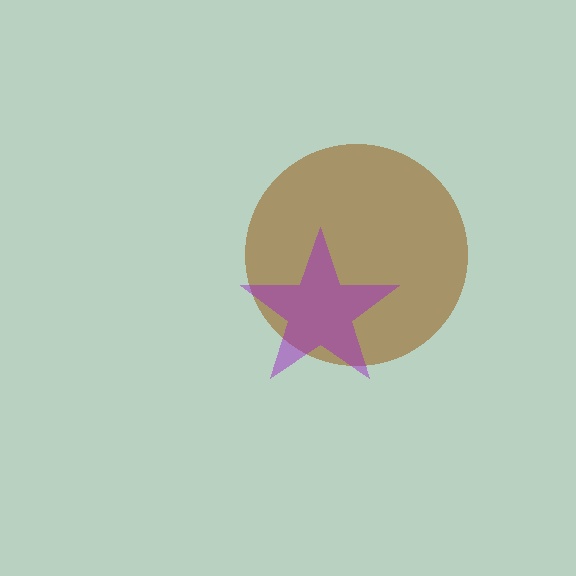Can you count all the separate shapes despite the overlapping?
Yes, there are 2 separate shapes.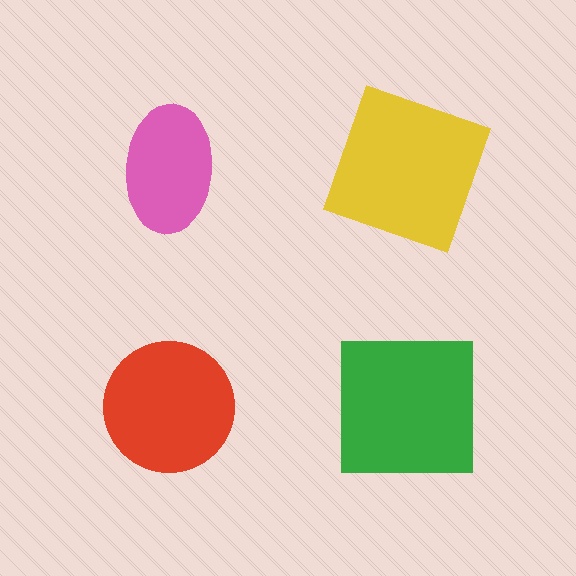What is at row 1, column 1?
A pink ellipse.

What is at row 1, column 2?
A yellow square.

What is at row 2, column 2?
A green square.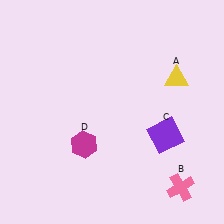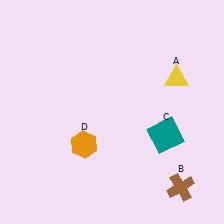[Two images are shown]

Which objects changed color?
B changed from pink to brown. C changed from purple to teal. D changed from magenta to orange.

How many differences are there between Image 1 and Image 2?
There are 3 differences between the two images.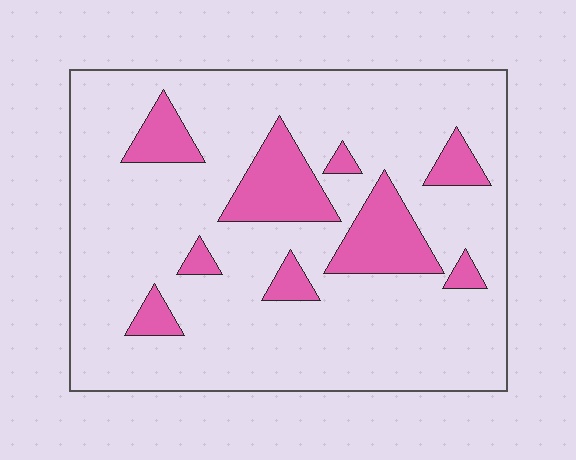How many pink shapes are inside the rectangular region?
9.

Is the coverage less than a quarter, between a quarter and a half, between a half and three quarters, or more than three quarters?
Less than a quarter.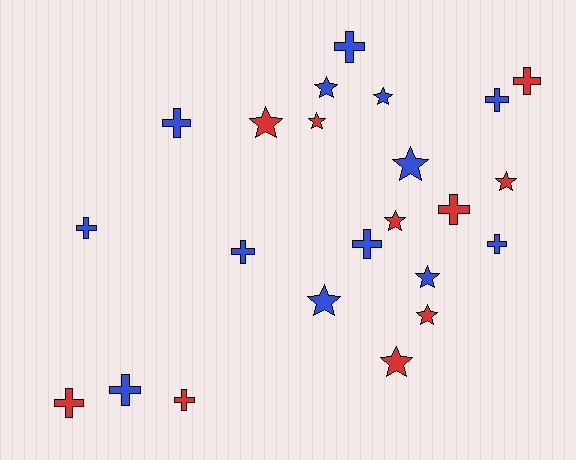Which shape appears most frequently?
Cross, with 12 objects.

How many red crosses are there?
There are 4 red crosses.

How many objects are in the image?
There are 23 objects.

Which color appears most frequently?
Blue, with 13 objects.